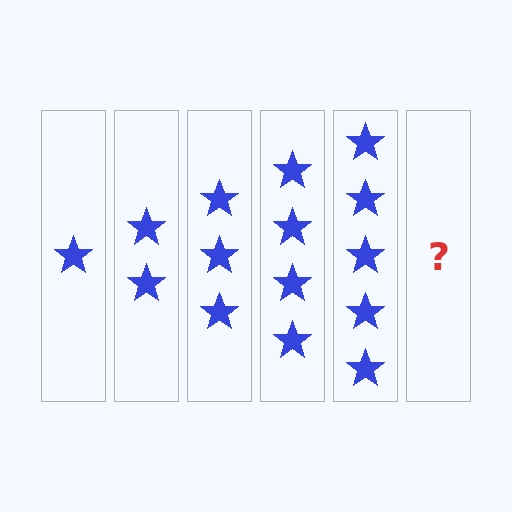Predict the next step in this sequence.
The next step is 6 stars.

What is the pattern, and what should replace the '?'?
The pattern is that each step adds one more star. The '?' should be 6 stars.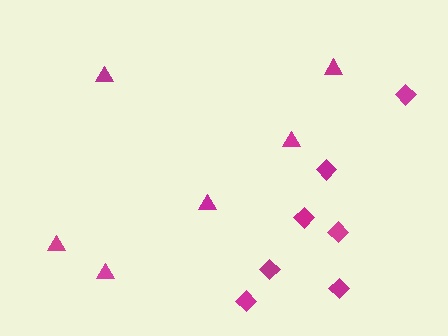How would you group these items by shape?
There are 2 groups: one group of triangles (6) and one group of diamonds (7).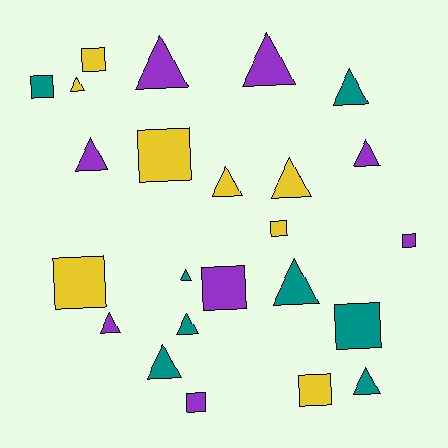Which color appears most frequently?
Yellow, with 8 objects.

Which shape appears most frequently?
Triangle, with 14 objects.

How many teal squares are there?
There are 2 teal squares.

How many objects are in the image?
There are 24 objects.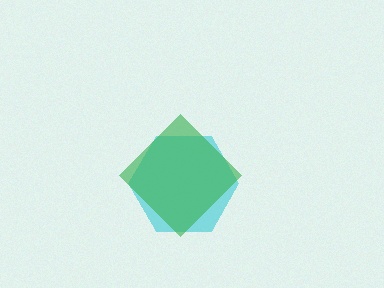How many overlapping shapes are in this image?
There are 2 overlapping shapes in the image.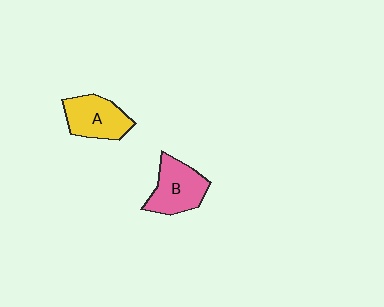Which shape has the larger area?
Shape B (pink).